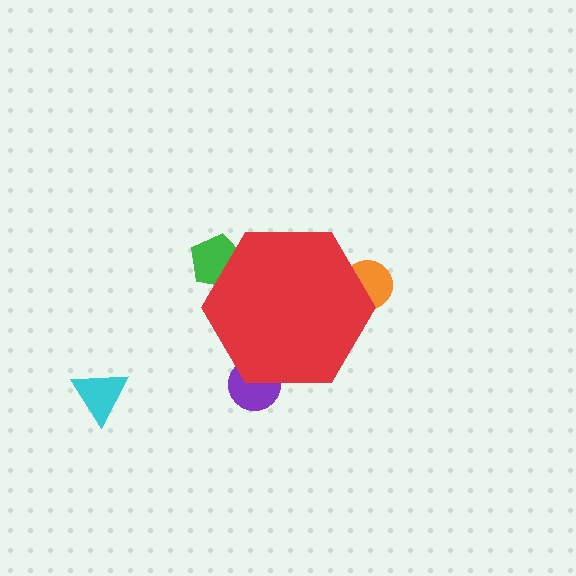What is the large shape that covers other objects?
A red hexagon.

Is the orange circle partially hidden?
Yes, the orange circle is partially hidden behind the red hexagon.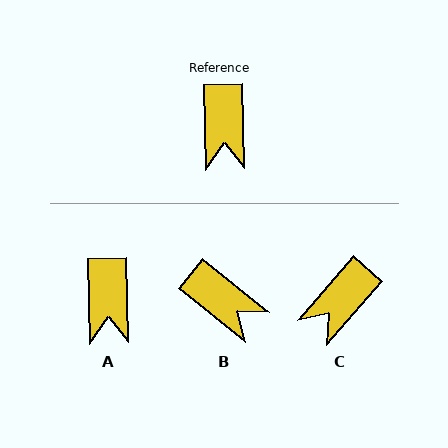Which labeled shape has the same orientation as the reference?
A.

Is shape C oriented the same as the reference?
No, it is off by about 43 degrees.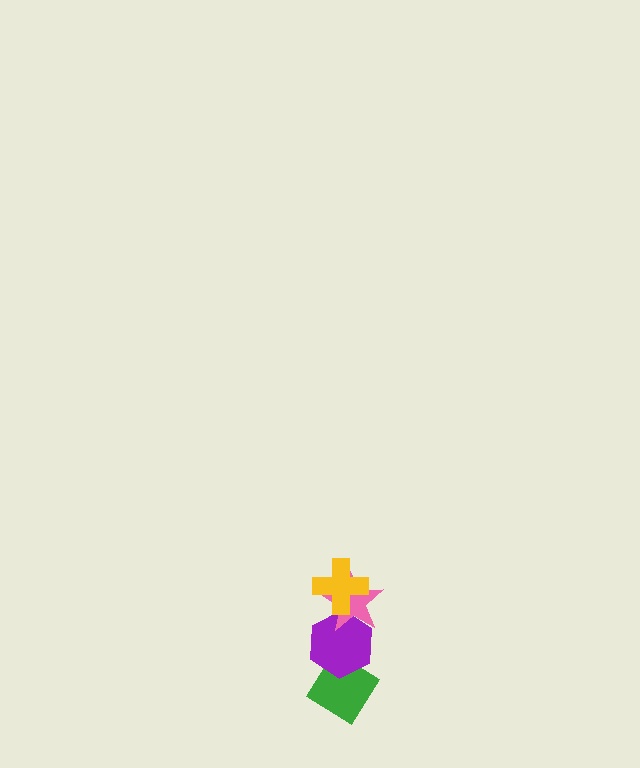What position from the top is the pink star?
The pink star is 2nd from the top.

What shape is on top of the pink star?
The yellow cross is on top of the pink star.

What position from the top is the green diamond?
The green diamond is 4th from the top.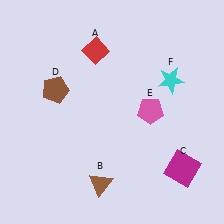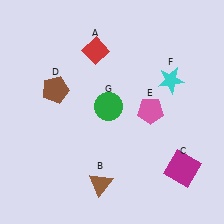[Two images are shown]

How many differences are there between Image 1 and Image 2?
There is 1 difference between the two images.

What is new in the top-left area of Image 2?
A green circle (G) was added in the top-left area of Image 2.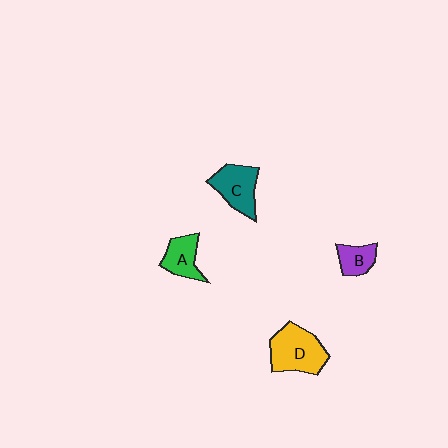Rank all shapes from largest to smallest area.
From largest to smallest: D (yellow), C (teal), A (green), B (purple).